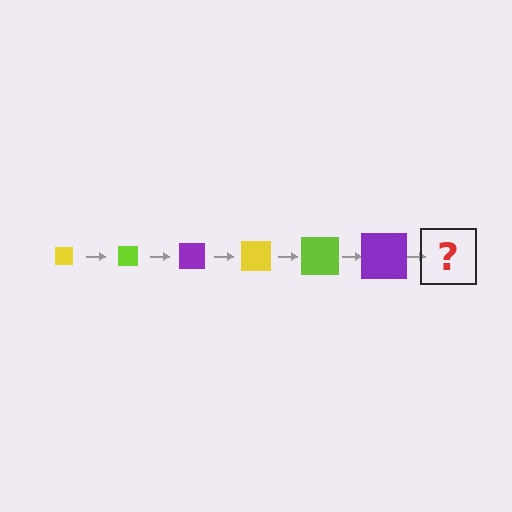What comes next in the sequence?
The next element should be a yellow square, larger than the previous one.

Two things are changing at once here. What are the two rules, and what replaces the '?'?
The two rules are that the square grows larger each step and the color cycles through yellow, lime, and purple. The '?' should be a yellow square, larger than the previous one.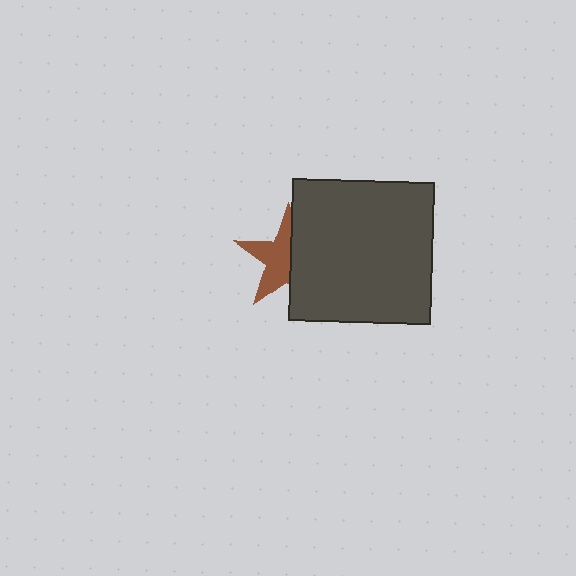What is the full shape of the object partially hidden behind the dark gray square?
The partially hidden object is a brown star.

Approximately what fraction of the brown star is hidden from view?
Roughly 45% of the brown star is hidden behind the dark gray square.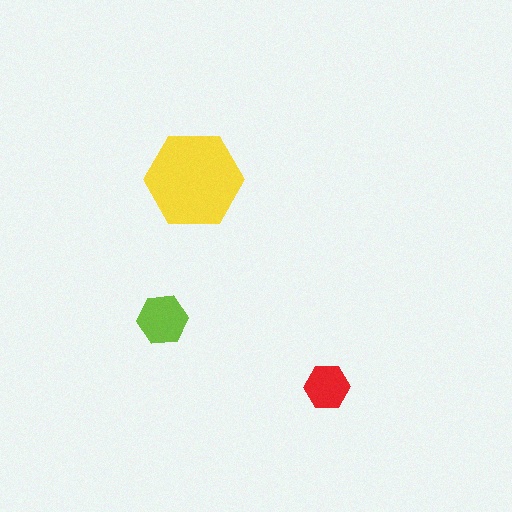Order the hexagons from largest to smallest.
the yellow one, the lime one, the red one.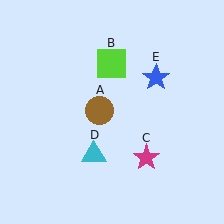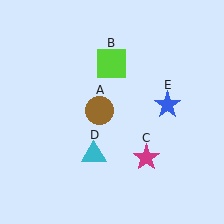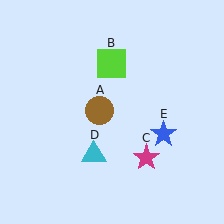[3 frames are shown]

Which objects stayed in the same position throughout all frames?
Brown circle (object A) and lime square (object B) and magenta star (object C) and cyan triangle (object D) remained stationary.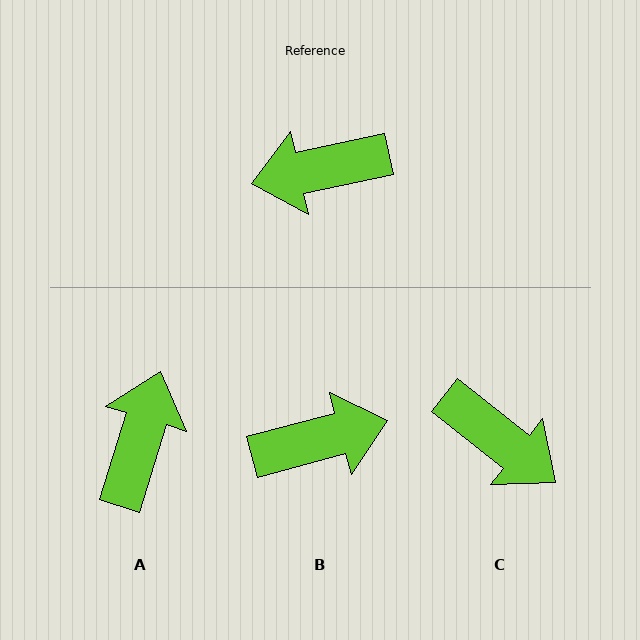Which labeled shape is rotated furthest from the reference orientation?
B, about 177 degrees away.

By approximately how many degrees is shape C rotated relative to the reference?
Approximately 130 degrees counter-clockwise.